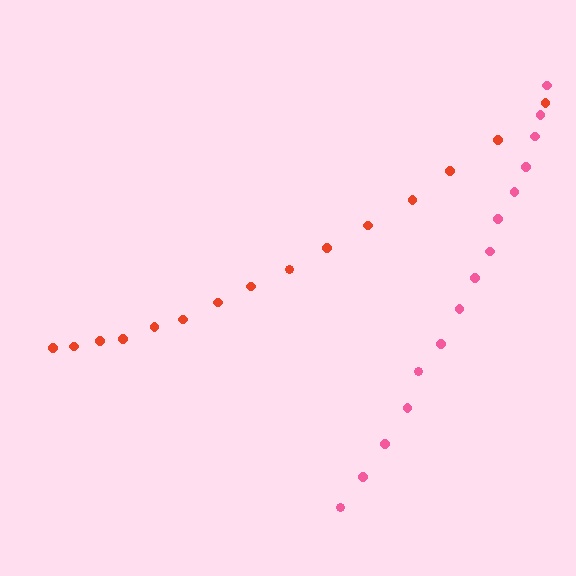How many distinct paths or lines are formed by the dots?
There are 2 distinct paths.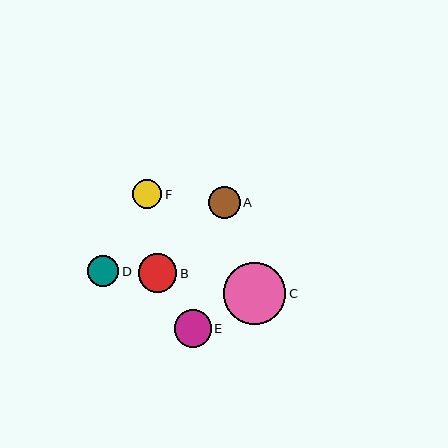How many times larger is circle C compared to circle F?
Circle C is approximately 2.1 times the size of circle F.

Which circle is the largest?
Circle C is the largest with a size of approximately 62 pixels.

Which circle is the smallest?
Circle F is the smallest with a size of approximately 30 pixels.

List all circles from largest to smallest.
From largest to smallest: C, B, E, A, D, F.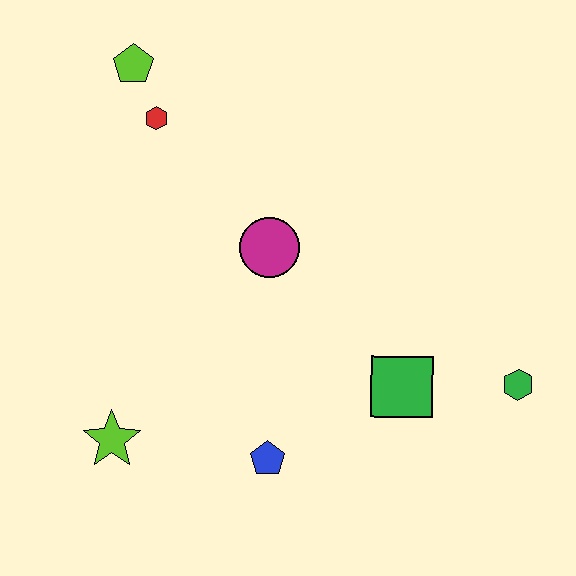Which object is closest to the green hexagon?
The green square is closest to the green hexagon.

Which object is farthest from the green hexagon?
The lime pentagon is farthest from the green hexagon.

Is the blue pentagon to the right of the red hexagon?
Yes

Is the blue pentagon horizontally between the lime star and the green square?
Yes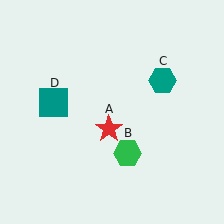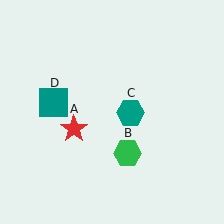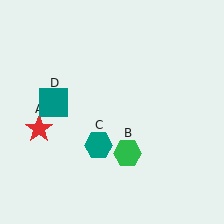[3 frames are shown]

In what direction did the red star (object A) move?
The red star (object A) moved left.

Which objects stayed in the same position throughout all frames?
Green hexagon (object B) and teal square (object D) remained stationary.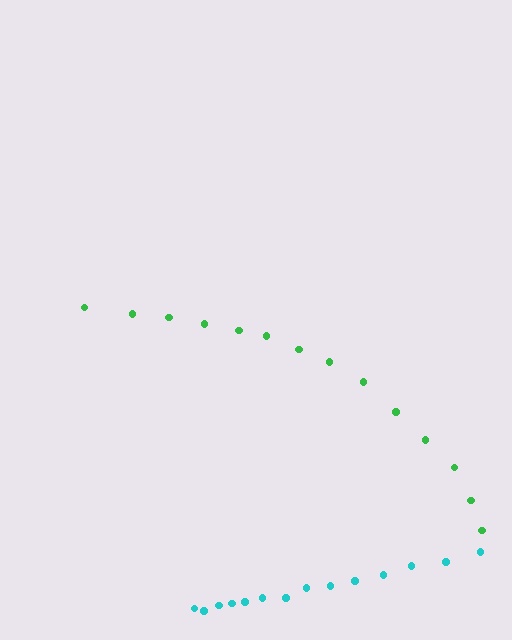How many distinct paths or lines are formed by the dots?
There are 2 distinct paths.